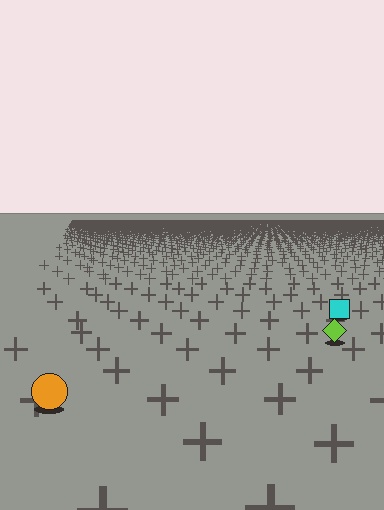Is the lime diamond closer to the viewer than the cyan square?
Yes. The lime diamond is closer — you can tell from the texture gradient: the ground texture is coarser near it.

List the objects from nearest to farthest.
From nearest to farthest: the orange circle, the lime diamond, the cyan square.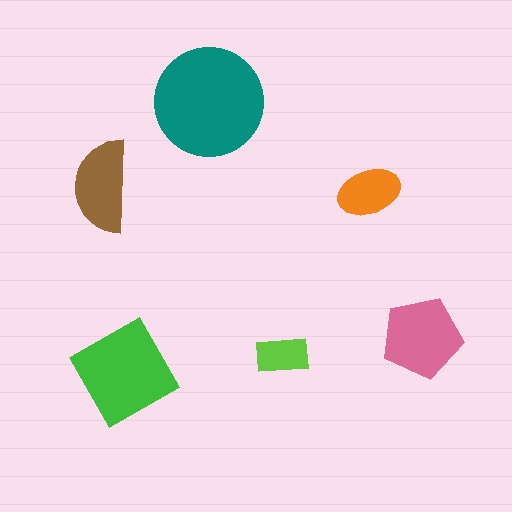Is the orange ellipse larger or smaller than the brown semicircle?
Smaller.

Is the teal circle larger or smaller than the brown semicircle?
Larger.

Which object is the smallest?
The lime rectangle.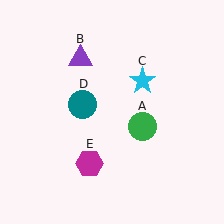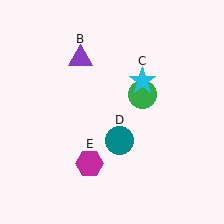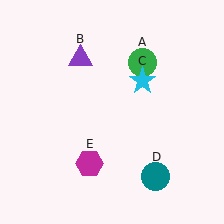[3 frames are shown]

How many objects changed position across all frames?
2 objects changed position: green circle (object A), teal circle (object D).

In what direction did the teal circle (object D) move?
The teal circle (object D) moved down and to the right.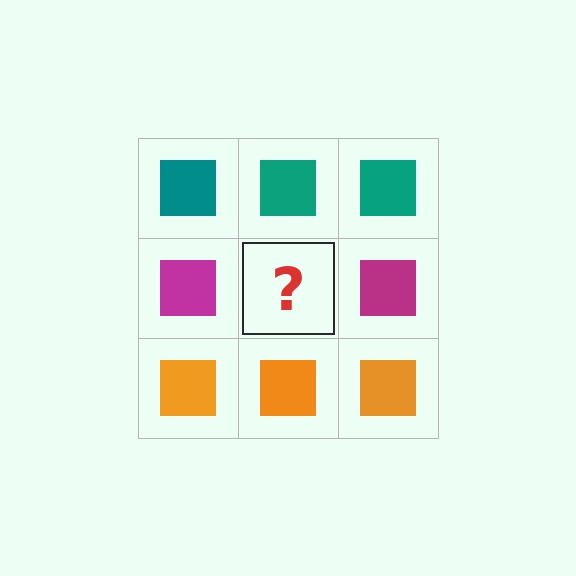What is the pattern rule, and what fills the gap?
The rule is that each row has a consistent color. The gap should be filled with a magenta square.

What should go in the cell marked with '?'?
The missing cell should contain a magenta square.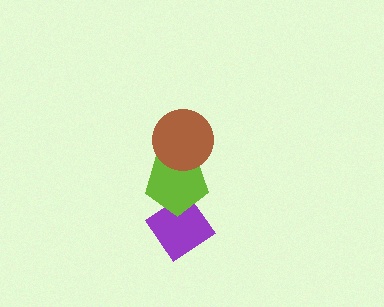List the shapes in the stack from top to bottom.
From top to bottom: the brown circle, the lime pentagon, the purple diamond.